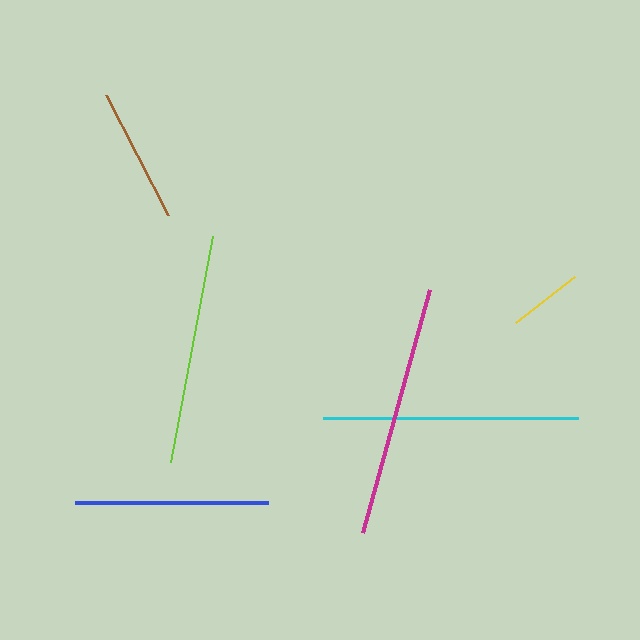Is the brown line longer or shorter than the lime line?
The lime line is longer than the brown line.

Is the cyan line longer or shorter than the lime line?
The cyan line is longer than the lime line.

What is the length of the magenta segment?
The magenta segment is approximately 252 pixels long.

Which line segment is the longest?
The cyan line is the longest at approximately 254 pixels.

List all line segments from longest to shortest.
From longest to shortest: cyan, magenta, lime, blue, brown, yellow.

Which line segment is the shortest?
The yellow line is the shortest at approximately 76 pixels.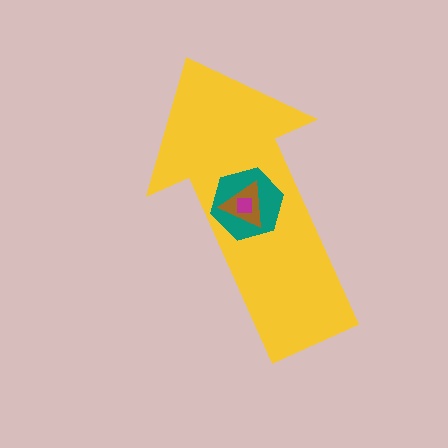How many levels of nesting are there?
4.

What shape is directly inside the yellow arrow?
The teal hexagon.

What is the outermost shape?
The yellow arrow.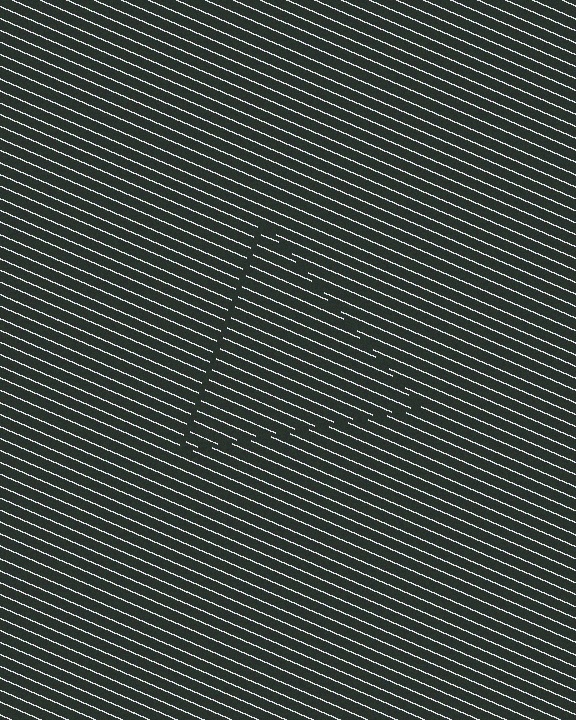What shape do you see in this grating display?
An illusory triangle. The interior of the shape contains the same grating, shifted by half a period — the contour is defined by the phase discontinuity where line-ends from the inner and outer gratings abut.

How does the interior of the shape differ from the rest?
The interior of the shape contains the same grating, shifted by half a period — the contour is defined by the phase discontinuity where line-ends from the inner and outer gratings abut.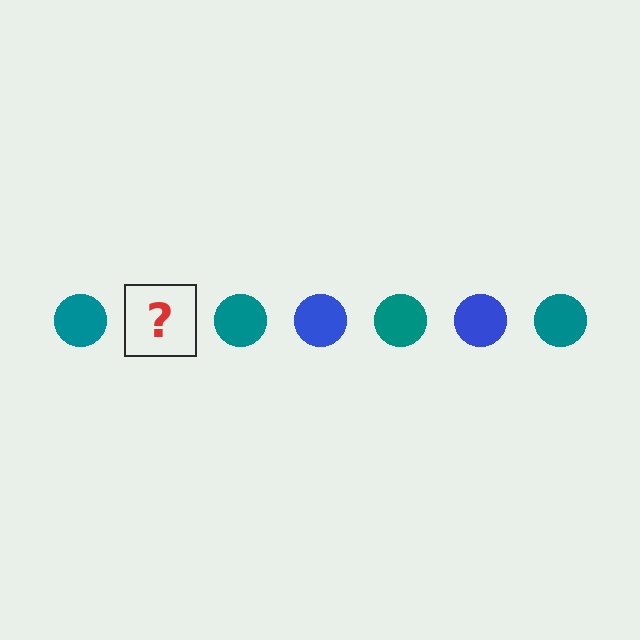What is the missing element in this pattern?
The missing element is a blue circle.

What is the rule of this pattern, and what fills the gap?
The rule is that the pattern cycles through teal, blue circles. The gap should be filled with a blue circle.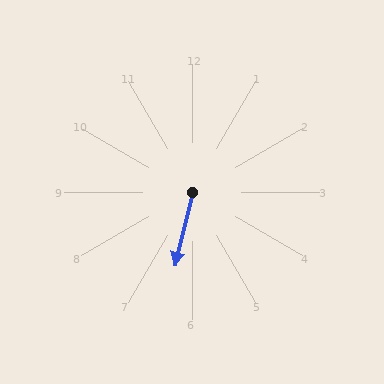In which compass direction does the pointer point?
South.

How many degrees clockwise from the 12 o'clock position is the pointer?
Approximately 194 degrees.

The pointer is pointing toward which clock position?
Roughly 6 o'clock.